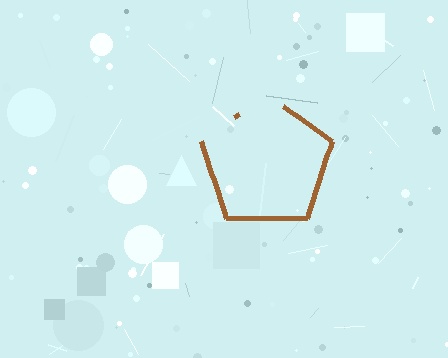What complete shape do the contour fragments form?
The contour fragments form a pentagon.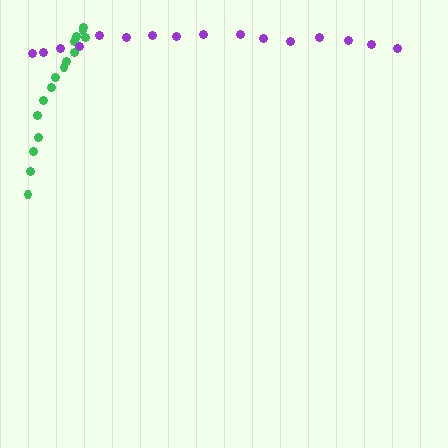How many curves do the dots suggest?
There are 2 distinct paths.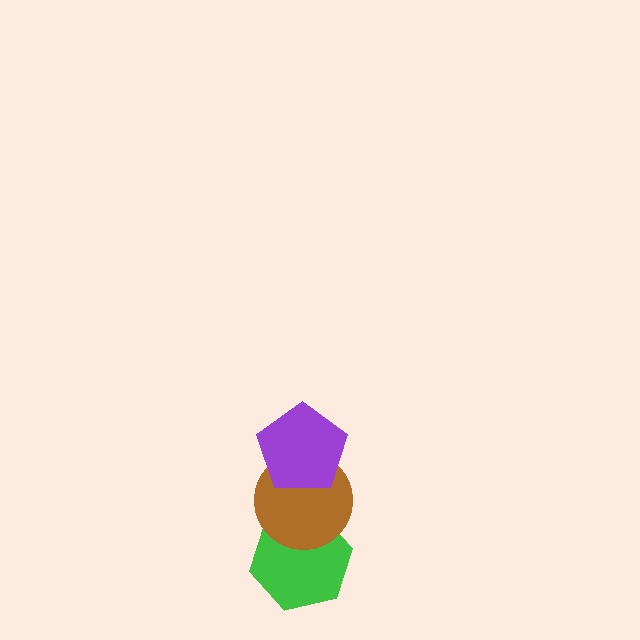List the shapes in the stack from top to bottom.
From top to bottom: the purple pentagon, the brown circle, the green hexagon.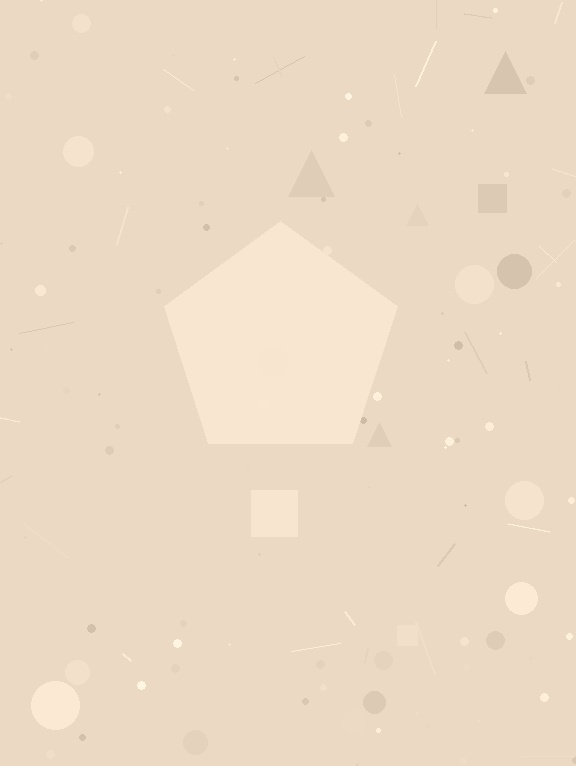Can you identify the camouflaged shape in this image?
The camouflaged shape is a pentagon.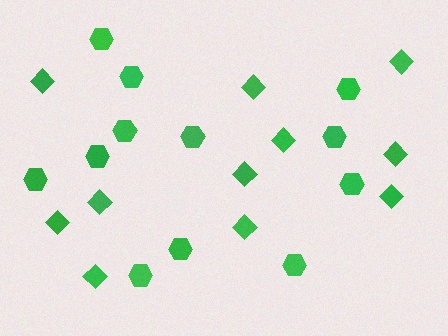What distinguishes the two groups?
There are 2 groups: one group of diamonds (11) and one group of hexagons (12).